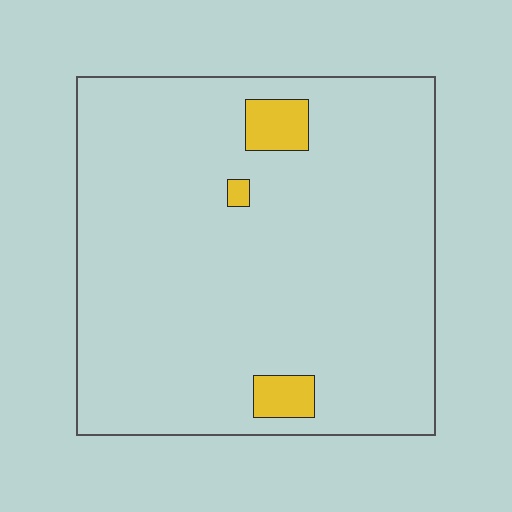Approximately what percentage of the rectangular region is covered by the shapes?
Approximately 5%.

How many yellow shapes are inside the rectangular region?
3.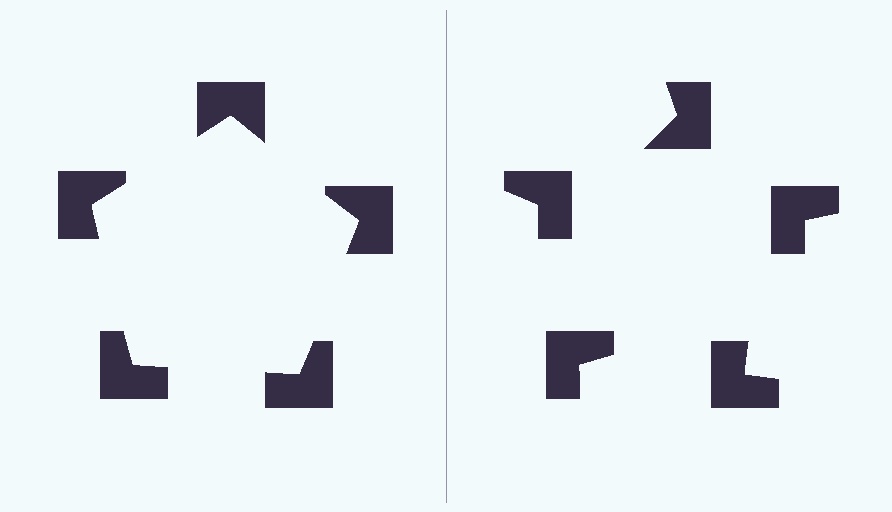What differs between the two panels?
The notched squares are positioned identically on both sides; only the wedge orientations differ. On the left they align to a pentagon; on the right they are misaligned.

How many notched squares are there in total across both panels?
10 — 5 on each side.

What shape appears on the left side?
An illusory pentagon.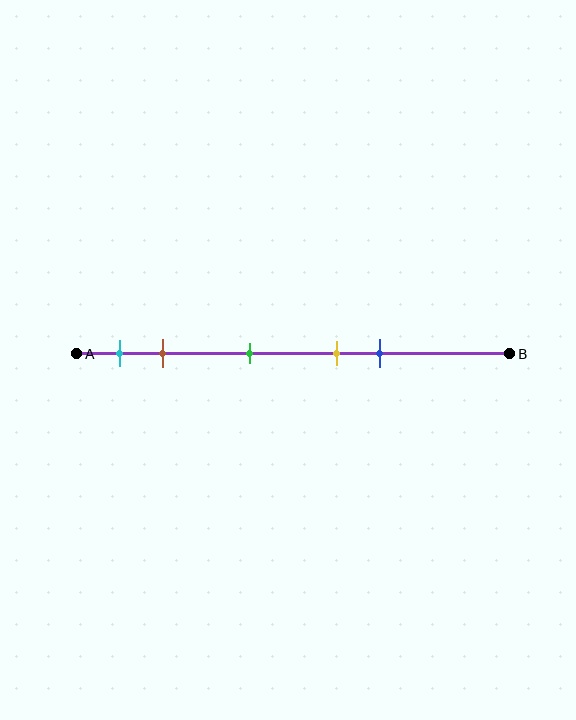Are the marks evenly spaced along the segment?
No, the marks are not evenly spaced.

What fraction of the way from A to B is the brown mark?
The brown mark is approximately 20% (0.2) of the way from A to B.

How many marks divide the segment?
There are 5 marks dividing the segment.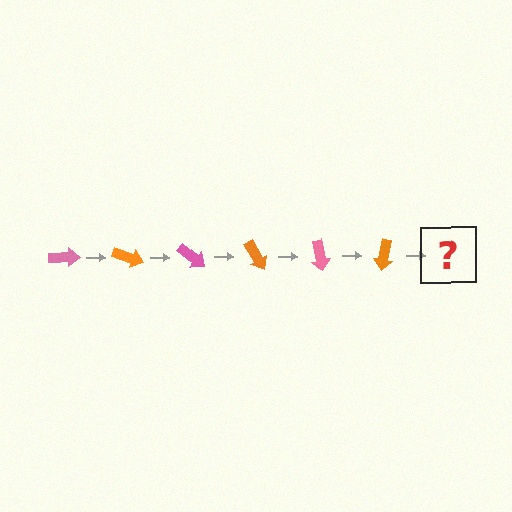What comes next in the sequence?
The next element should be a pink arrow, rotated 120 degrees from the start.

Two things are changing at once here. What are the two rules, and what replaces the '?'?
The two rules are that it rotates 20 degrees each step and the color cycles through pink and orange. The '?' should be a pink arrow, rotated 120 degrees from the start.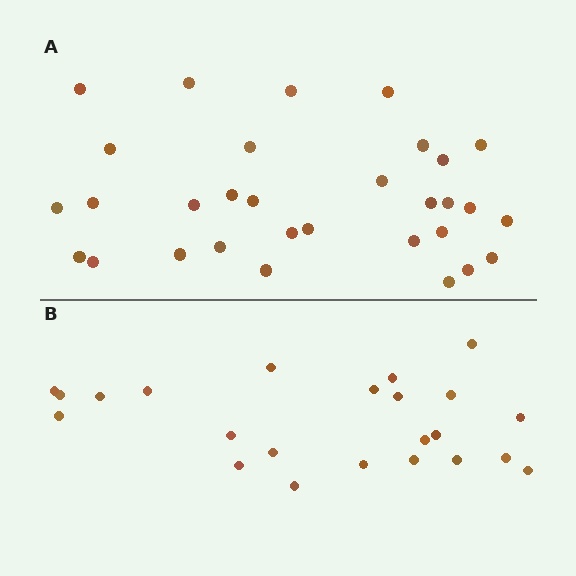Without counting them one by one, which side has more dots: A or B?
Region A (the top region) has more dots.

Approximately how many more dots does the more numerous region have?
Region A has roughly 8 or so more dots than region B.